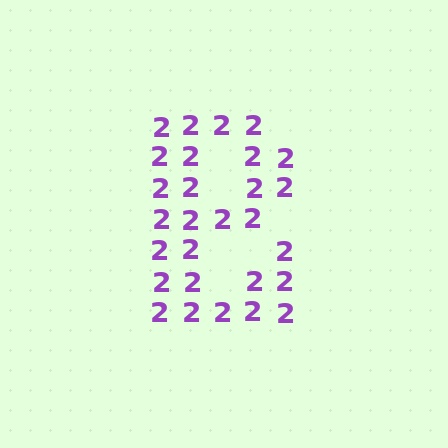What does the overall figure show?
The overall figure shows the letter B.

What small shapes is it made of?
It is made of small digit 2's.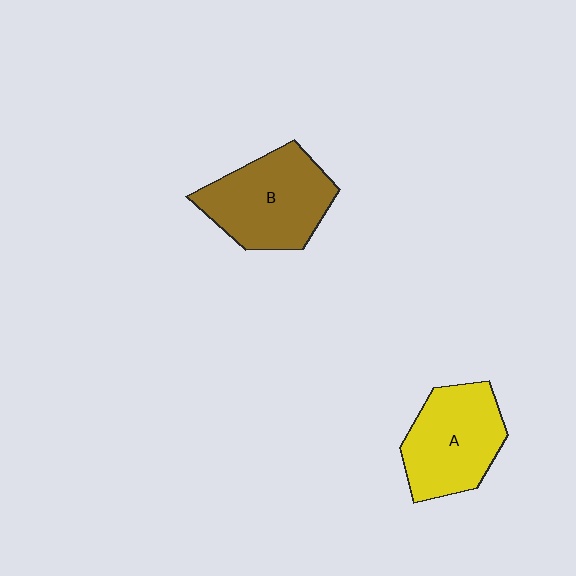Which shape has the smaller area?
Shape A (yellow).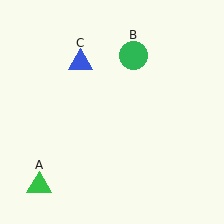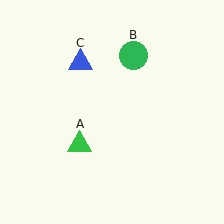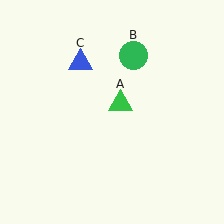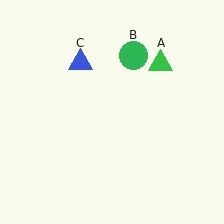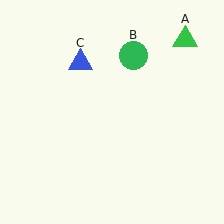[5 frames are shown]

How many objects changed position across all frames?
1 object changed position: green triangle (object A).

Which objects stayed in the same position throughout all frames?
Green circle (object B) and blue triangle (object C) remained stationary.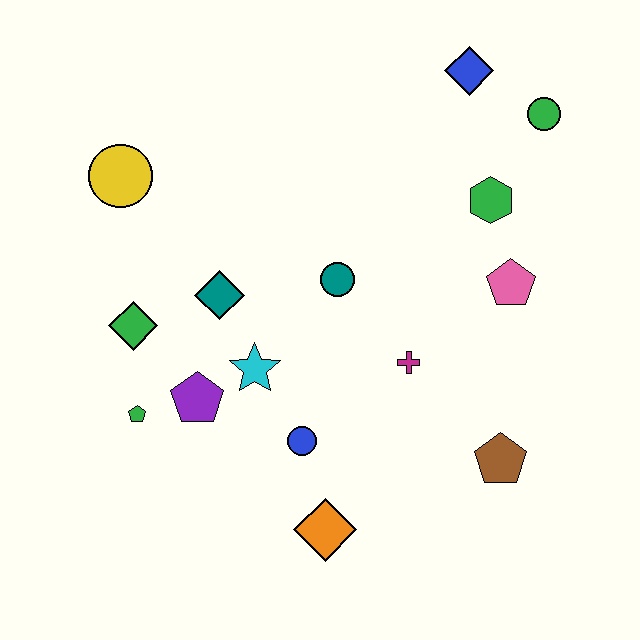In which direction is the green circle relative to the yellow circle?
The green circle is to the right of the yellow circle.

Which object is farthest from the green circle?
The green pentagon is farthest from the green circle.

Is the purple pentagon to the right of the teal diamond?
No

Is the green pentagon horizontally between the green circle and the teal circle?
No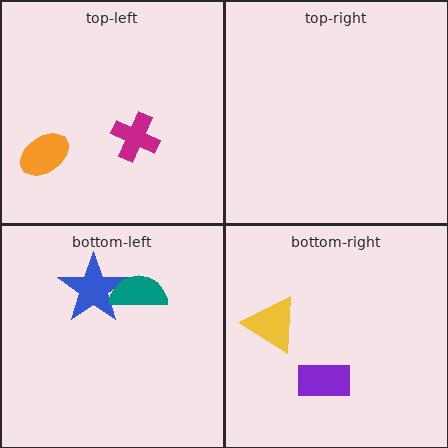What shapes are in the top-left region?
The magenta cross, the orange ellipse.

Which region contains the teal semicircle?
The bottom-left region.